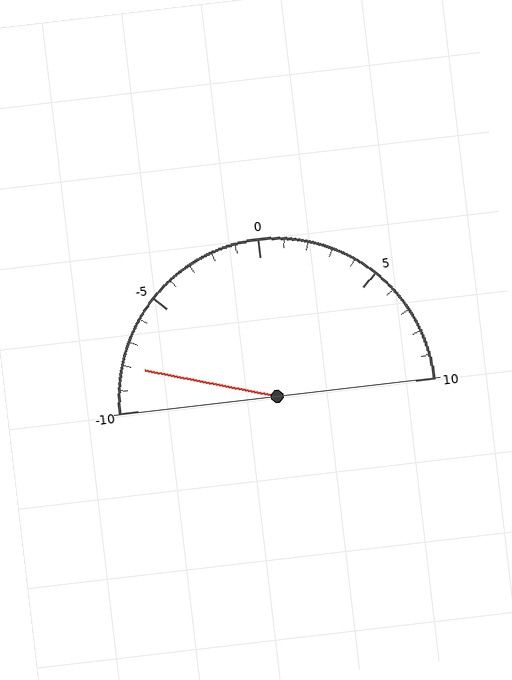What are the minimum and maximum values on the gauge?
The gauge ranges from -10 to 10.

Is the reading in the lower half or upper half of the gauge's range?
The reading is in the lower half of the range (-10 to 10).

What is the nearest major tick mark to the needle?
The nearest major tick mark is -10.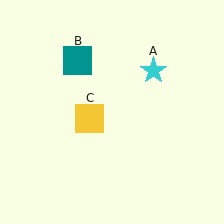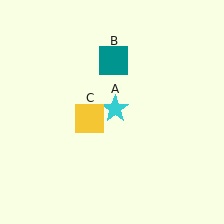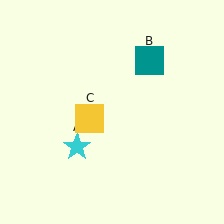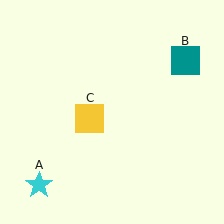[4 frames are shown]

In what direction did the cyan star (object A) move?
The cyan star (object A) moved down and to the left.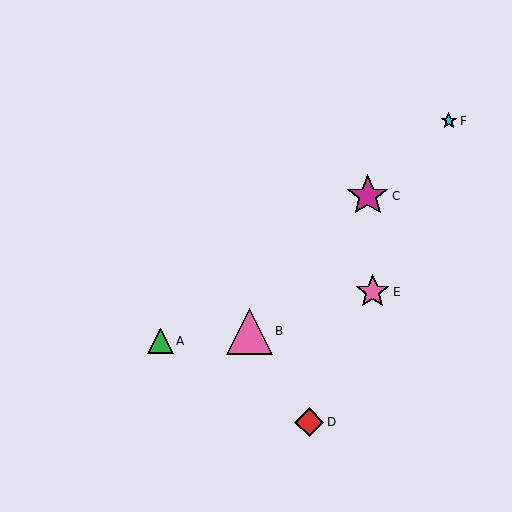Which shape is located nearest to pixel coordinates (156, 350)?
The green triangle (labeled A) at (161, 341) is nearest to that location.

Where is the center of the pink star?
The center of the pink star is at (373, 292).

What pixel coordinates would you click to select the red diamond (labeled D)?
Click at (309, 422) to select the red diamond D.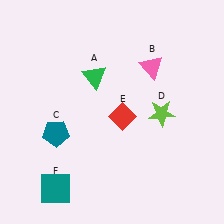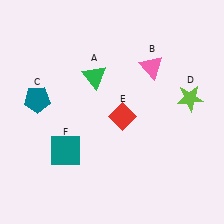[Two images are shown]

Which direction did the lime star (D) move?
The lime star (D) moved right.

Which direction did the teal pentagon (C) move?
The teal pentagon (C) moved up.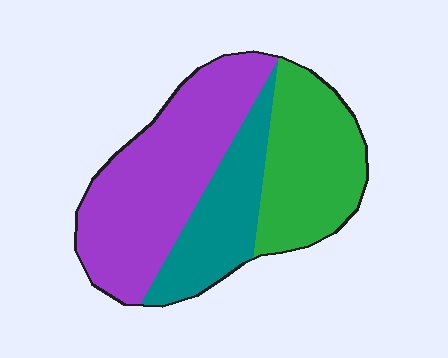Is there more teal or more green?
Green.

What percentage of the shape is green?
Green takes up about one third (1/3) of the shape.